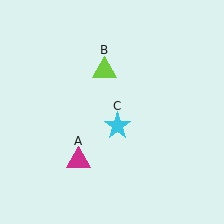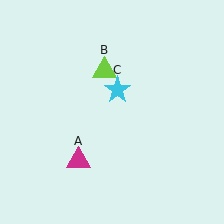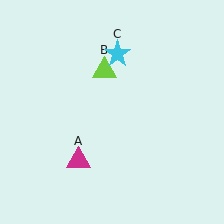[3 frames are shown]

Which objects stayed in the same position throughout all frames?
Magenta triangle (object A) and lime triangle (object B) remained stationary.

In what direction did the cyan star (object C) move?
The cyan star (object C) moved up.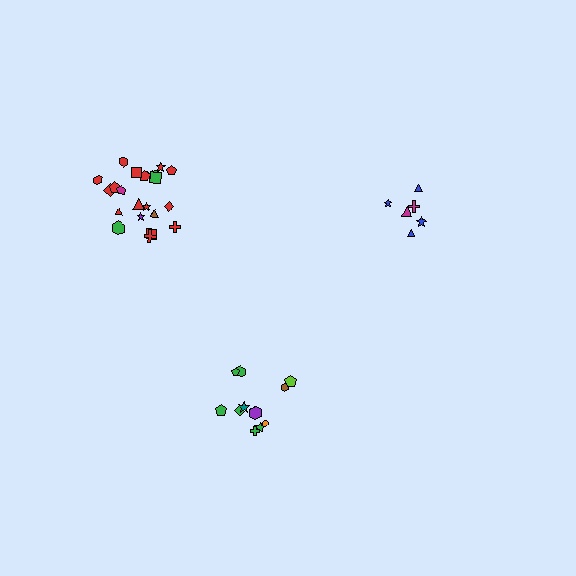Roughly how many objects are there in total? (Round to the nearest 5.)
Roughly 40 objects in total.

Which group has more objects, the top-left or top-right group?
The top-left group.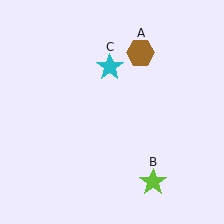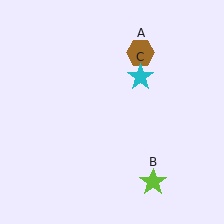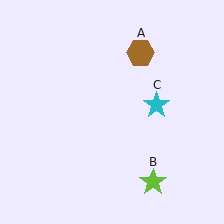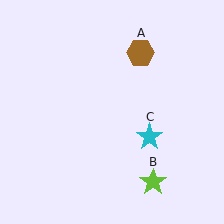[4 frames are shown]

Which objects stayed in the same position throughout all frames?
Brown hexagon (object A) and lime star (object B) remained stationary.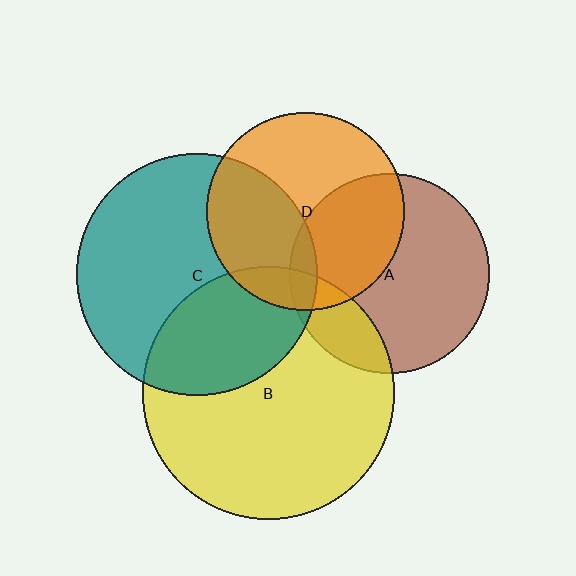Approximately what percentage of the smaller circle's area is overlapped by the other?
Approximately 5%.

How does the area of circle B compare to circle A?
Approximately 1.6 times.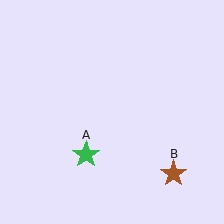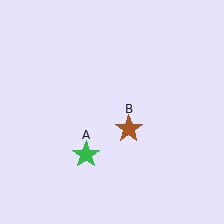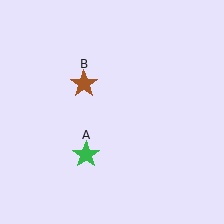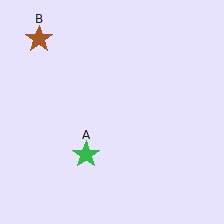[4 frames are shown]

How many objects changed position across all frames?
1 object changed position: brown star (object B).